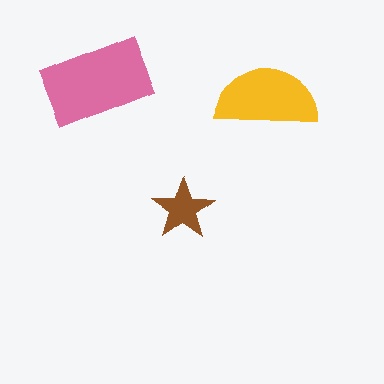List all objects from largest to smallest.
The pink rectangle, the yellow semicircle, the brown star.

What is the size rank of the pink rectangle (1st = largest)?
1st.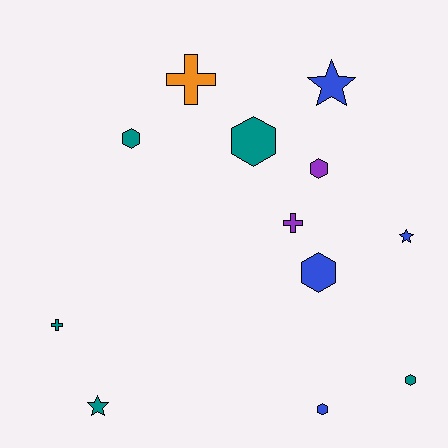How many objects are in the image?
There are 12 objects.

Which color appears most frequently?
Teal, with 5 objects.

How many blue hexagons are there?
There are 2 blue hexagons.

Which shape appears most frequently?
Hexagon, with 6 objects.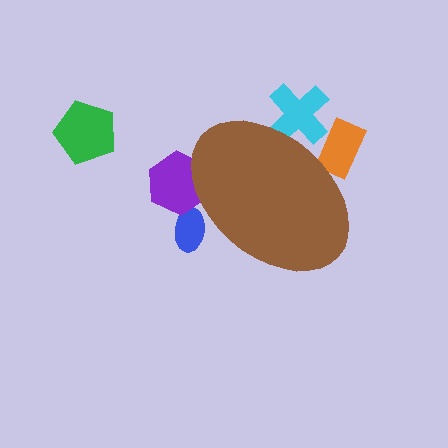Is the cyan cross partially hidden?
Yes, the cyan cross is partially hidden behind the brown ellipse.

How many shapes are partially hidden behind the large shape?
4 shapes are partially hidden.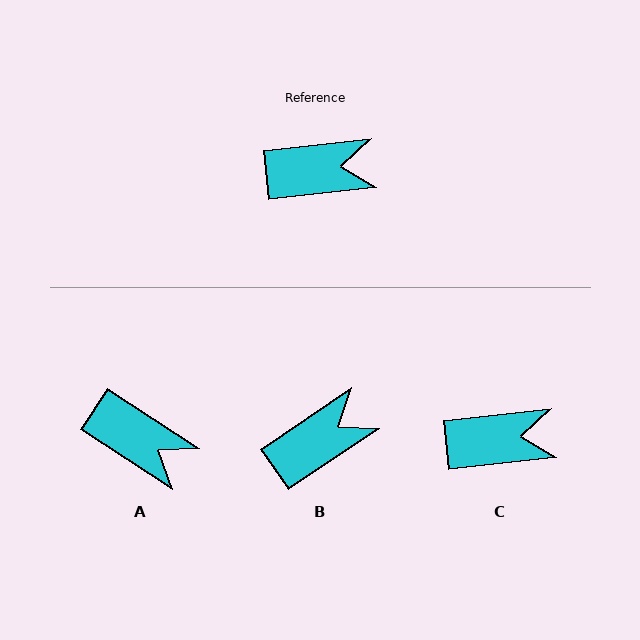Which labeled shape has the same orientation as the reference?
C.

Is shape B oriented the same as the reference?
No, it is off by about 28 degrees.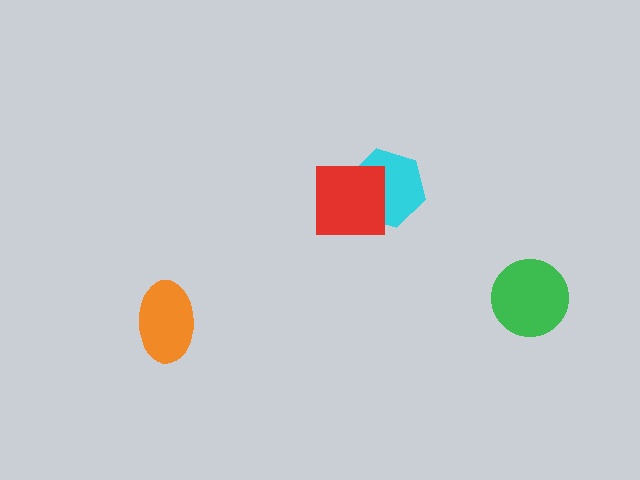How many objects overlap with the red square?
1 object overlaps with the red square.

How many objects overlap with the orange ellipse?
0 objects overlap with the orange ellipse.